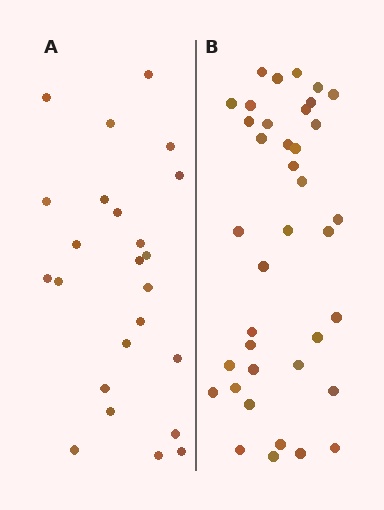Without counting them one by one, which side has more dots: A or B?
Region B (the right region) has more dots.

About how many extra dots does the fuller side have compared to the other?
Region B has approximately 15 more dots than region A.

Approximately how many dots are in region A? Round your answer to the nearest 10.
About 20 dots. (The exact count is 24, which rounds to 20.)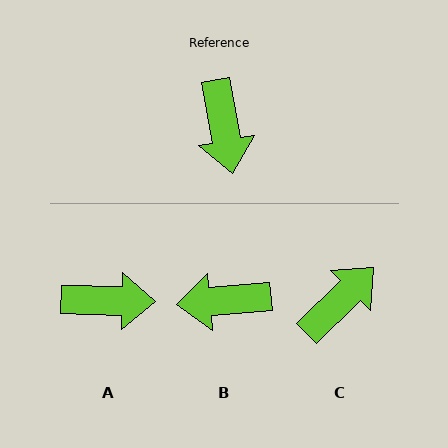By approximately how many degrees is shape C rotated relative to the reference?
Approximately 124 degrees counter-clockwise.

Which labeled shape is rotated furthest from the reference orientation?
C, about 124 degrees away.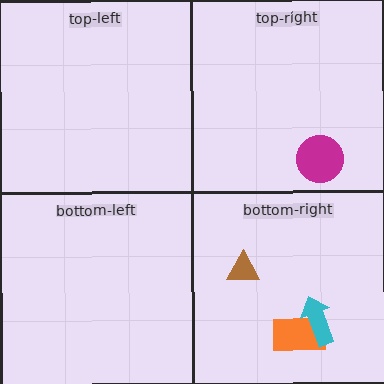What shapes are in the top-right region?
The magenta circle.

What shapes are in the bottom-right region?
The brown triangle, the orange rectangle, the cyan arrow.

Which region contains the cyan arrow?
The bottom-right region.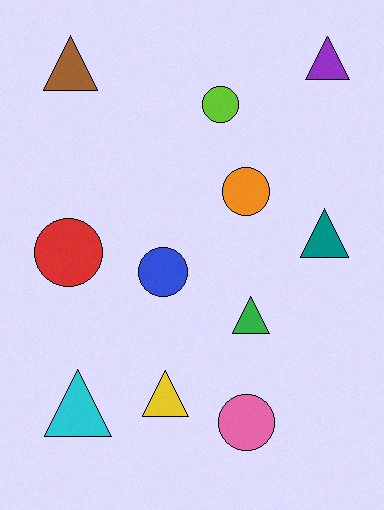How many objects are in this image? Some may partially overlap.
There are 11 objects.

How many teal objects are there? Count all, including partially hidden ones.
There is 1 teal object.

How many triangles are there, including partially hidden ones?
There are 6 triangles.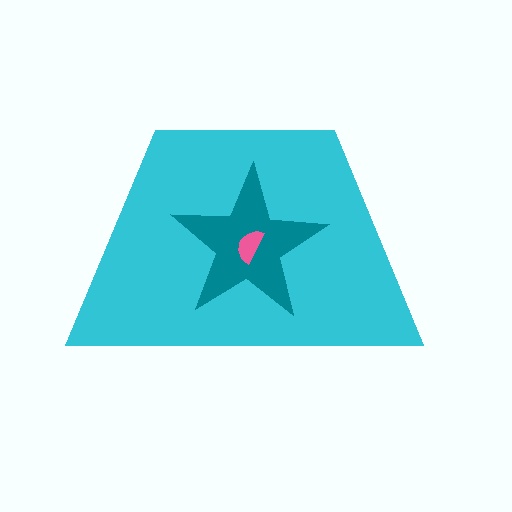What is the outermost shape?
The cyan trapezoid.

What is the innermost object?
The pink semicircle.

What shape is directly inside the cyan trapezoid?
The teal star.